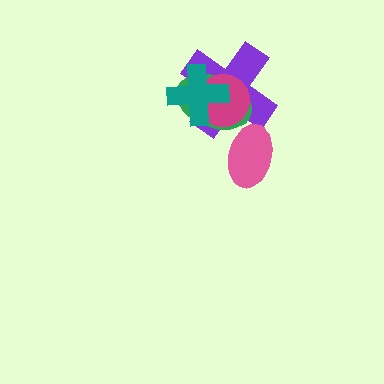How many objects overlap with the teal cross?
3 objects overlap with the teal cross.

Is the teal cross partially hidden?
No, no other shape covers it.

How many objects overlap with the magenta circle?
3 objects overlap with the magenta circle.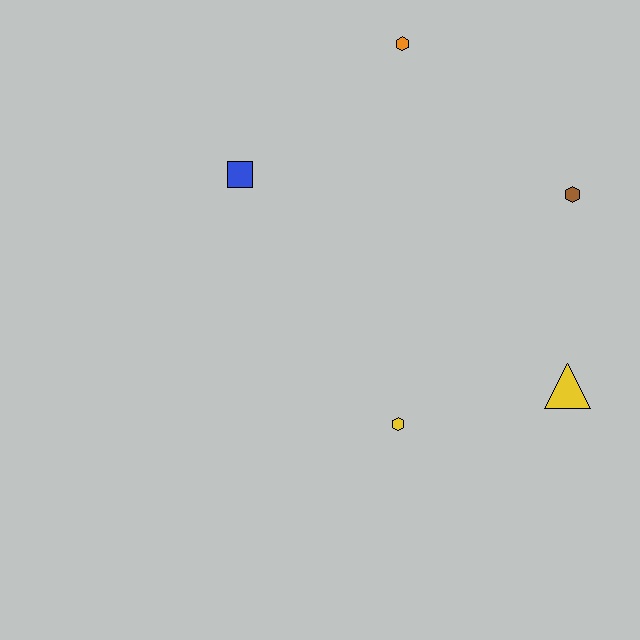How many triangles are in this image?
There is 1 triangle.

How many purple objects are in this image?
There are no purple objects.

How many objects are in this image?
There are 5 objects.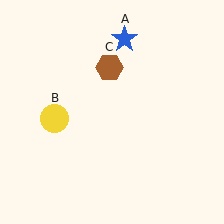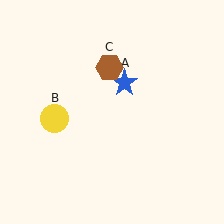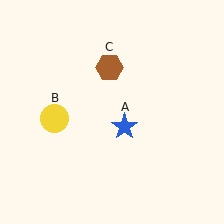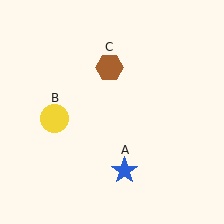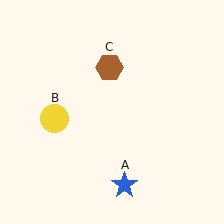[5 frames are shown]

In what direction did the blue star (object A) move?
The blue star (object A) moved down.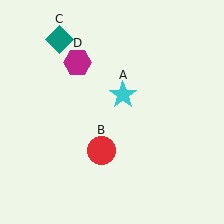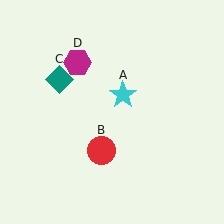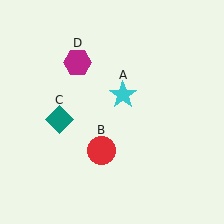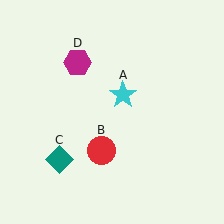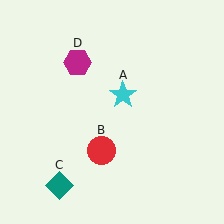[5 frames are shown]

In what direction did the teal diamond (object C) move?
The teal diamond (object C) moved down.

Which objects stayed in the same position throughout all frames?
Cyan star (object A) and red circle (object B) and magenta hexagon (object D) remained stationary.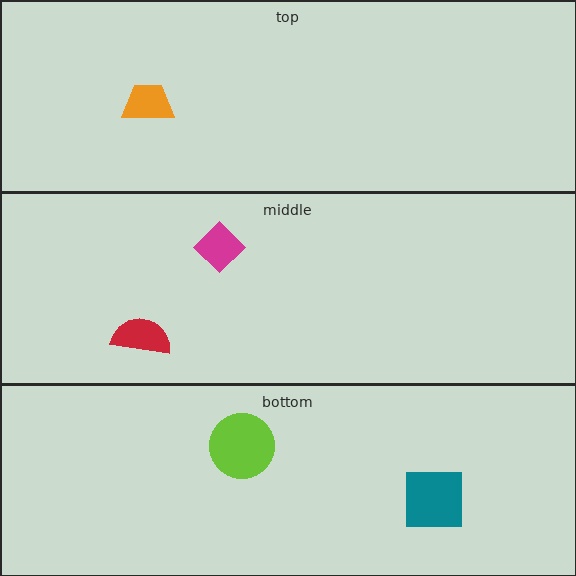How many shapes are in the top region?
1.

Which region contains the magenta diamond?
The middle region.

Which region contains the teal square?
The bottom region.